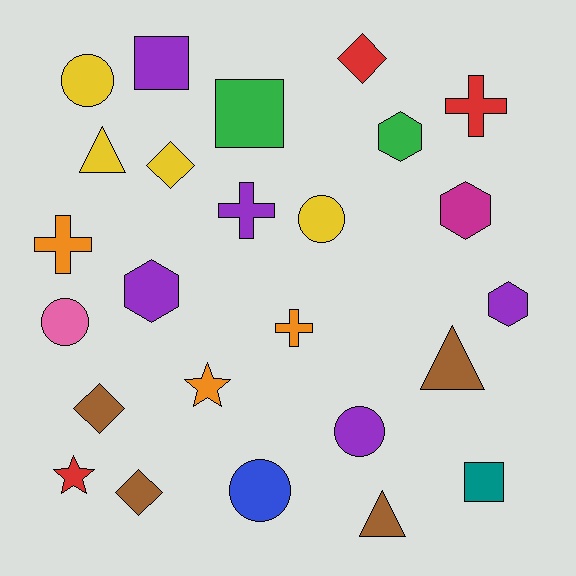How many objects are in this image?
There are 25 objects.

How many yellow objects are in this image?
There are 4 yellow objects.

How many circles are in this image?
There are 5 circles.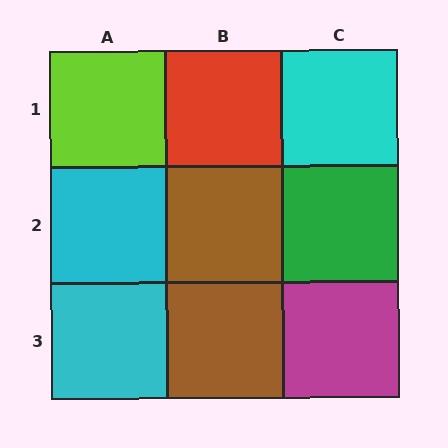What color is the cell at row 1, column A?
Lime.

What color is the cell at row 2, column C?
Green.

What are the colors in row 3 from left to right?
Cyan, brown, magenta.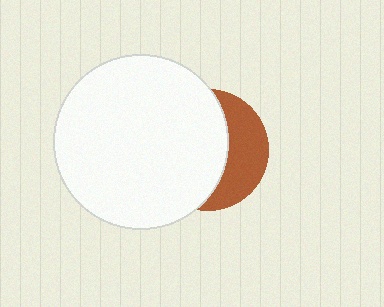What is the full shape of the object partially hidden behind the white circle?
The partially hidden object is a brown circle.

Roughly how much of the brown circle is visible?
A small part of it is visible (roughly 37%).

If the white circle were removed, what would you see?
You would see the complete brown circle.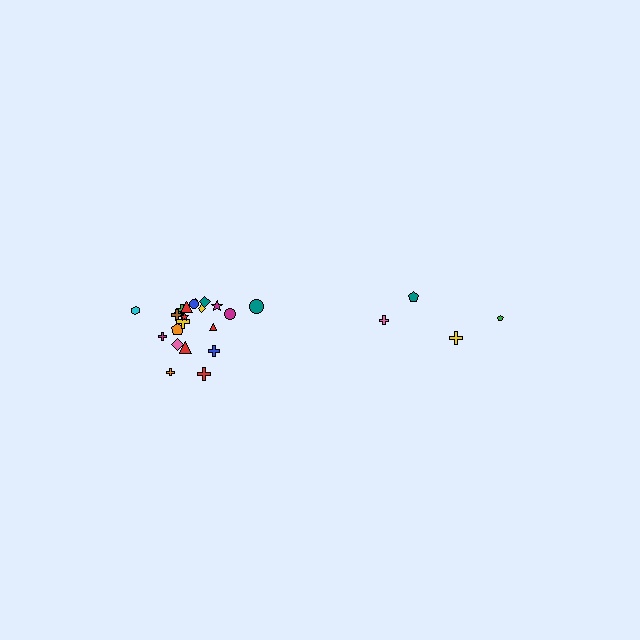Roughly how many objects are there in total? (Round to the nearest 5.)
Roughly 25 objects in total.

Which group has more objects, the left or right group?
The left group.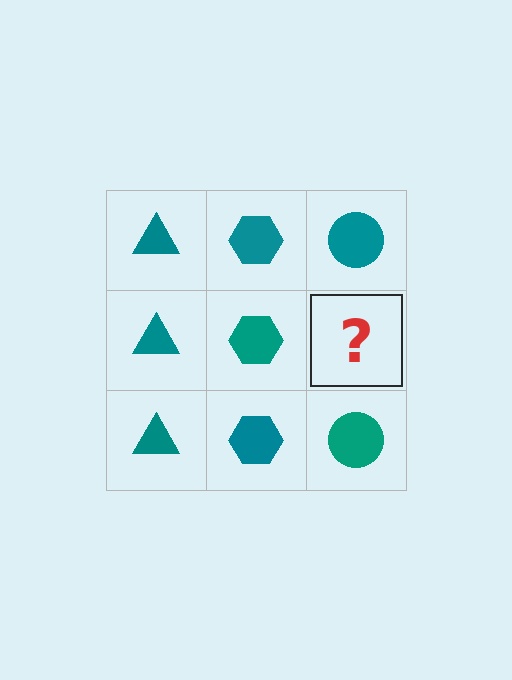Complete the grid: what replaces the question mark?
The question mark should be replaced with a teal circle.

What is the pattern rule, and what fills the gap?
The rule is that each column has a consistent shape. The gap should be filled with a teal circle.